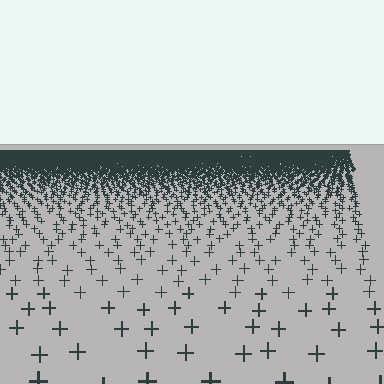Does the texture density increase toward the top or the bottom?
Density increases toward the top.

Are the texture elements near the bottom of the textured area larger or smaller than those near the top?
Larger. Near the bottom, elements are closer to the viewer and appear at a bigger on-screen size.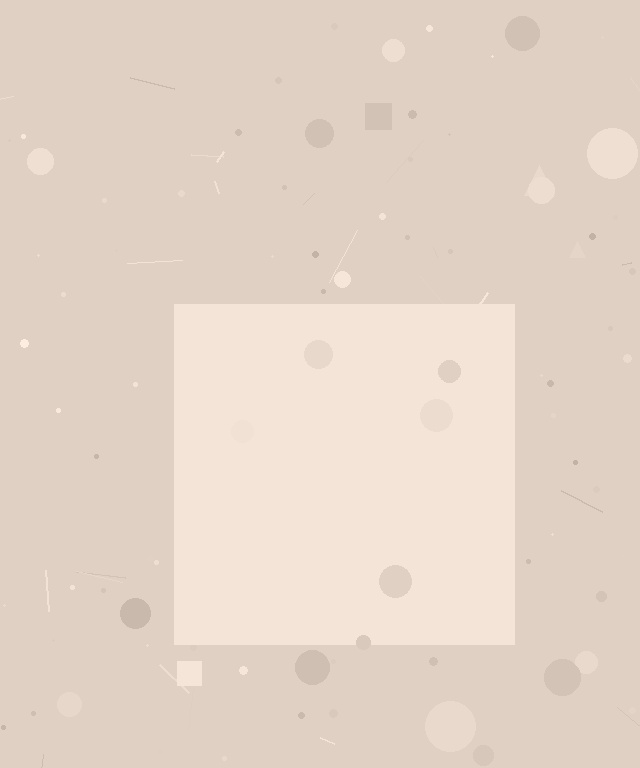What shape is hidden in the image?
A square is hidden in the image.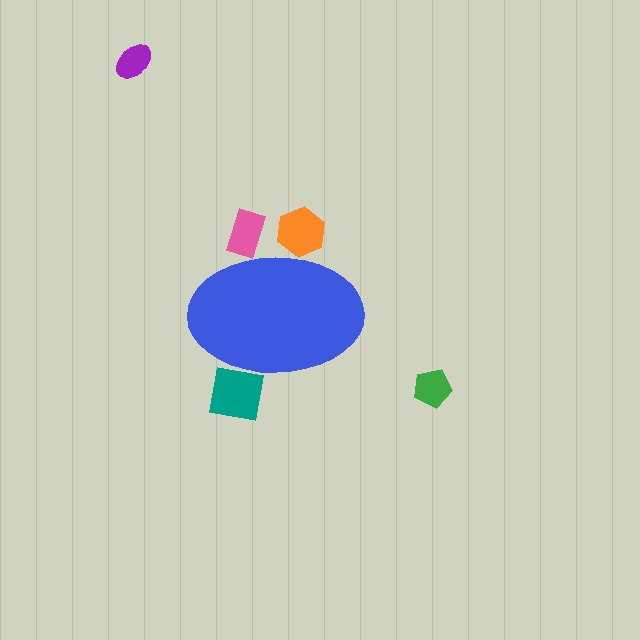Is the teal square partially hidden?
Yes, the teal square is partially hidden behind the blue ellipse.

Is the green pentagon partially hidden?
No, the green pentagon is fully visible.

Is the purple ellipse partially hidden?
No, the purple ellipse is fully visible.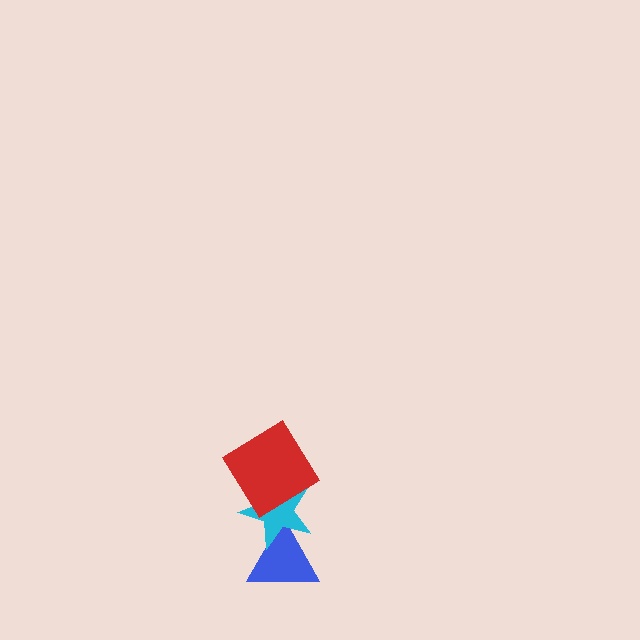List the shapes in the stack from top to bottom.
From top to bottom: the red diamond, the cyan star, the blue triangle.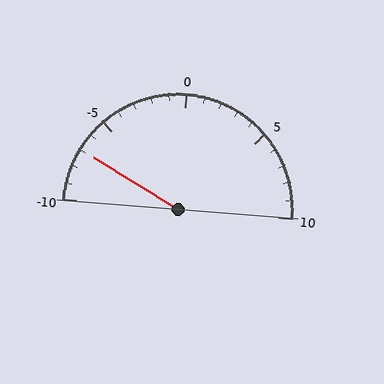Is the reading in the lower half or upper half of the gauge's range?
The reading is in the lower half of the range (-10 to 10).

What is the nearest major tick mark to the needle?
The nearest major tick mark is -5.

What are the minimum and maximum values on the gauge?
The gauge ranges from -10 to 10.